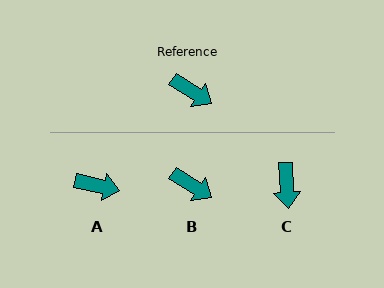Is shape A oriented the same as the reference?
No, it is off by about 21 degrees.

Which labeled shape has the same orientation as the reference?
B.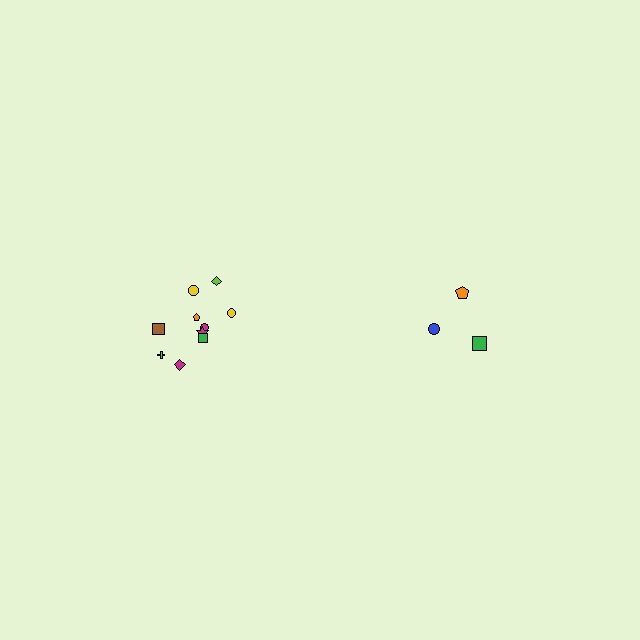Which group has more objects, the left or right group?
The left group.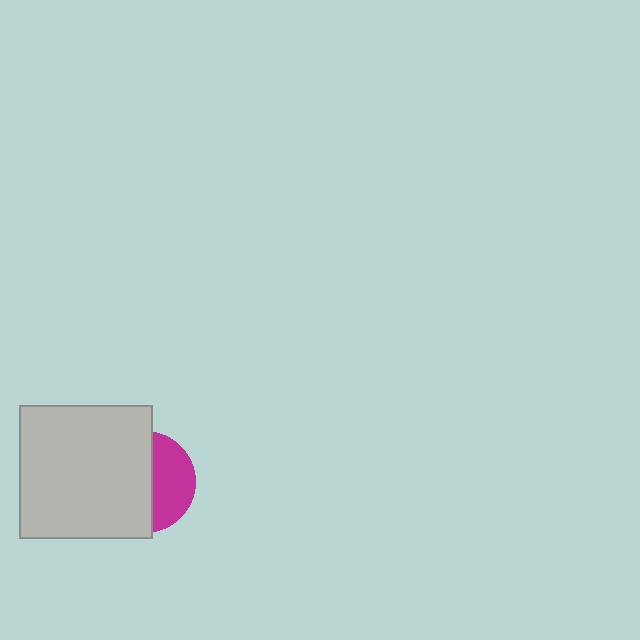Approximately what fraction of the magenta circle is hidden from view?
Roughly 61% of the magenta circle is hidden behind the light gray square.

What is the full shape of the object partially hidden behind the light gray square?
The partially hidden object is a magenta circle.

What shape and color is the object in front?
The object in front is a light gray square.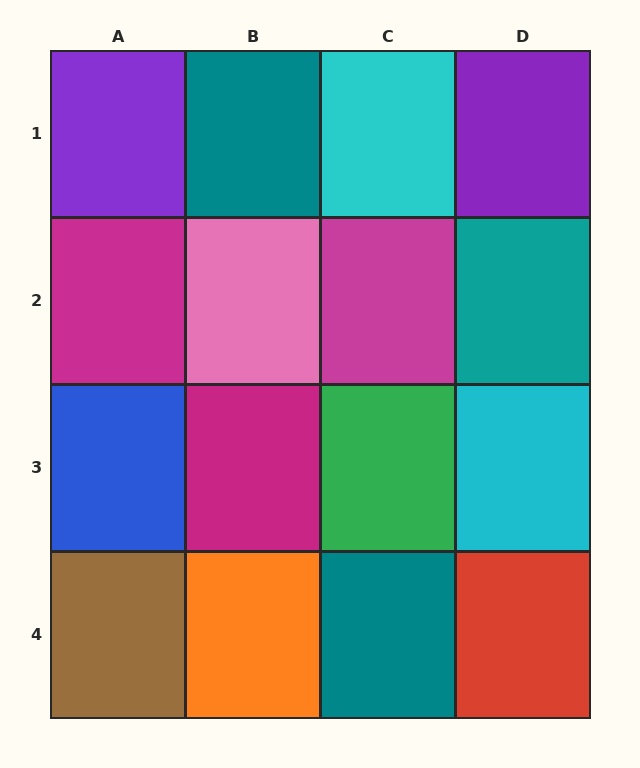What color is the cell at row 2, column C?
Magenta.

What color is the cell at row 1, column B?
Teal.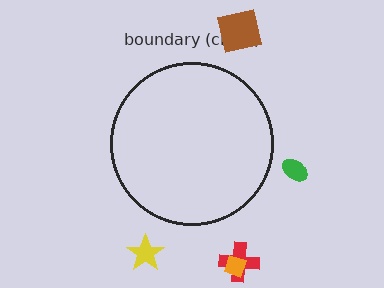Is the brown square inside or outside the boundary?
Outside.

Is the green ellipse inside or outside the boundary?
Outside.